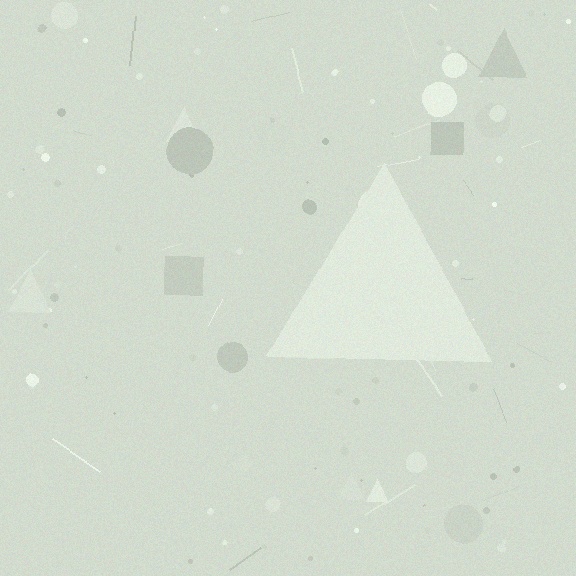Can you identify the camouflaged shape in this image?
The camouflaged shape is a triangle.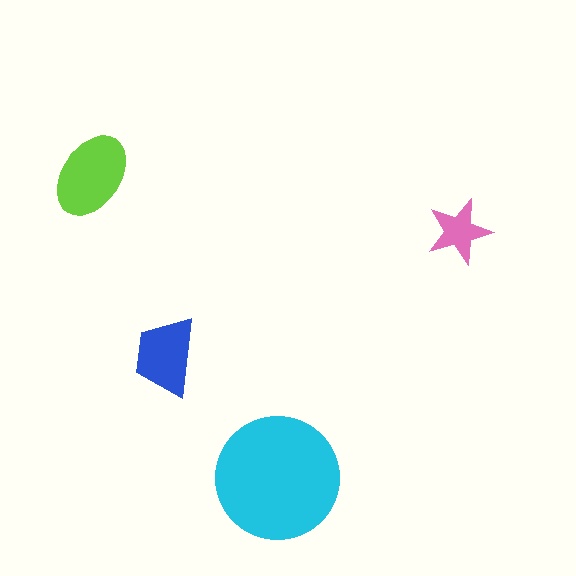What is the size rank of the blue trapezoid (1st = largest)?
3rd.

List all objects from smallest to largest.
The pink star, the blue trapezoid, the lime ellipse, the cyan circle.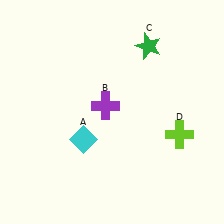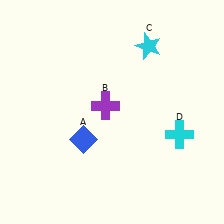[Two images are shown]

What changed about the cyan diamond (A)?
In Image 1, A is cyan. In Image 2, it changed to blue.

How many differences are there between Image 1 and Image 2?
There are 3 differences between the two images.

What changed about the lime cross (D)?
In Image 1, D is lime. In Image 2, it changed to cyan.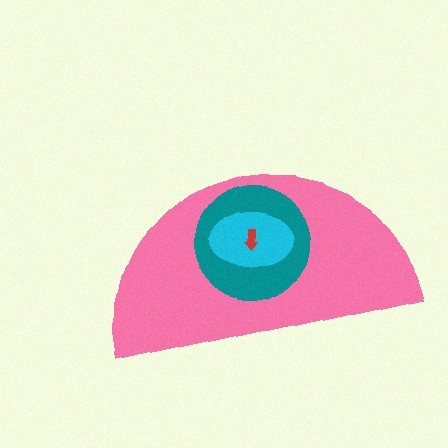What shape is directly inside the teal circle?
The cyan ellipse.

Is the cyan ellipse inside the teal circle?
Yes.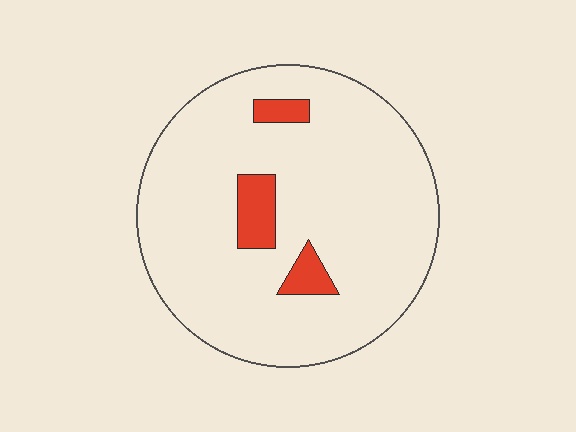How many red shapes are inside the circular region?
3.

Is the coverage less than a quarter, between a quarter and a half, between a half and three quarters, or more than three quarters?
Less than a quarter.